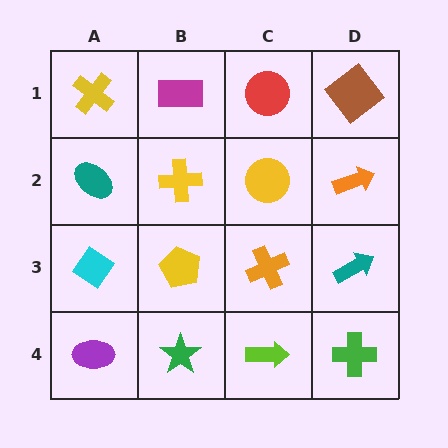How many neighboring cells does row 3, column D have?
3.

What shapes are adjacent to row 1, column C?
A yellow circle (row 2, column C), a magenta rectangle (row 1, column B), a brown diamond (row 1, column D).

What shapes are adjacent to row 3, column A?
A teal ellipse (row 2, column A), a purple ellipse (row 4, column A), a yellow pentagon (row 3, column B).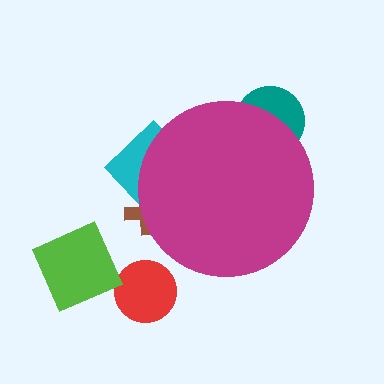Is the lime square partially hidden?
No, the lime square is fully visible.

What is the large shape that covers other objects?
A magenta circle.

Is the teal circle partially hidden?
Yes, the teal circle is partially hidden behind the magenta circle.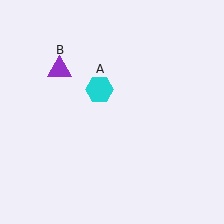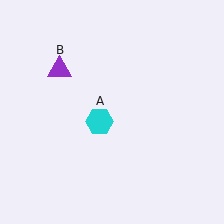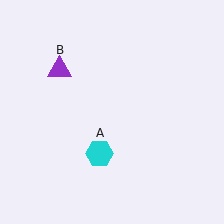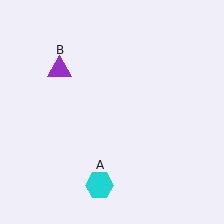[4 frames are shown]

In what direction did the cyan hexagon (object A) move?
The cyan hexagon (object A) moved down.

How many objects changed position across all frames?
1 object changed position: cyan hexagon (object A).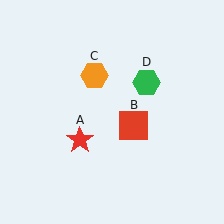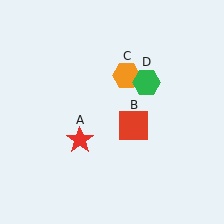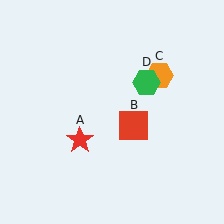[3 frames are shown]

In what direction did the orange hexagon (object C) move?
The orange hexagon (object C) moved right.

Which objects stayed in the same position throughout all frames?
Red star (object A) and red square (object B) and green hexagon (object D) remained stationary.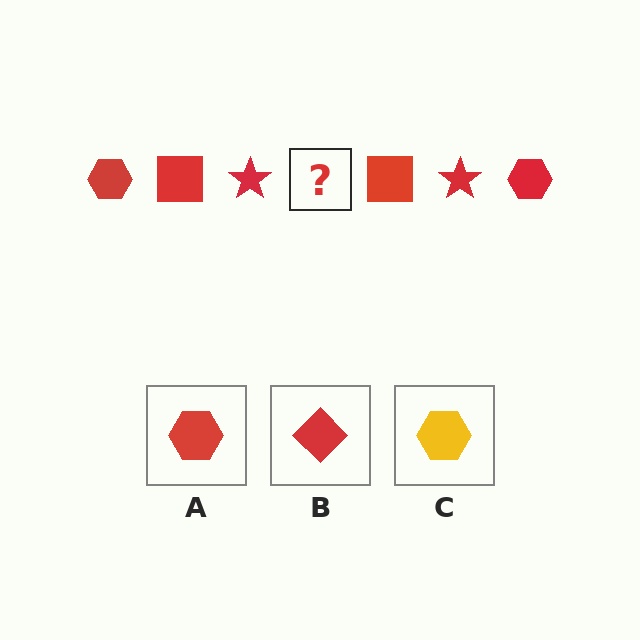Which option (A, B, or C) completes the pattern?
A.